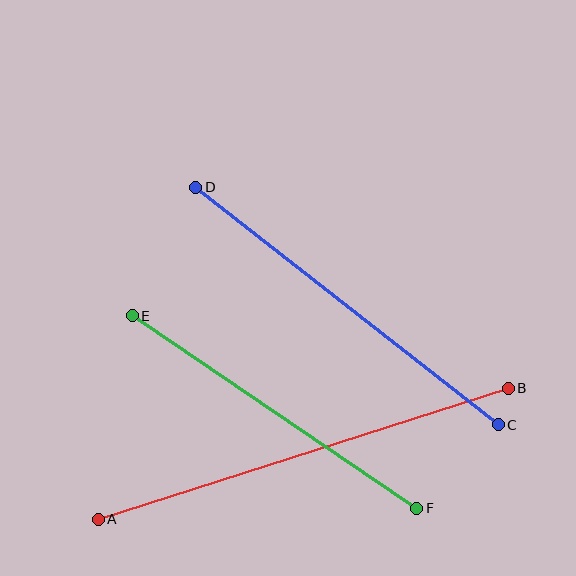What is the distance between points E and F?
The distance is approximately 343 pixels.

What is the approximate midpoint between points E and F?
The midpoint is at approximately (275, 412) pixels.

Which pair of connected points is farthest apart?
Points A and B are farthest apart.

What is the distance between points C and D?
The distance is approximately 384 pixels.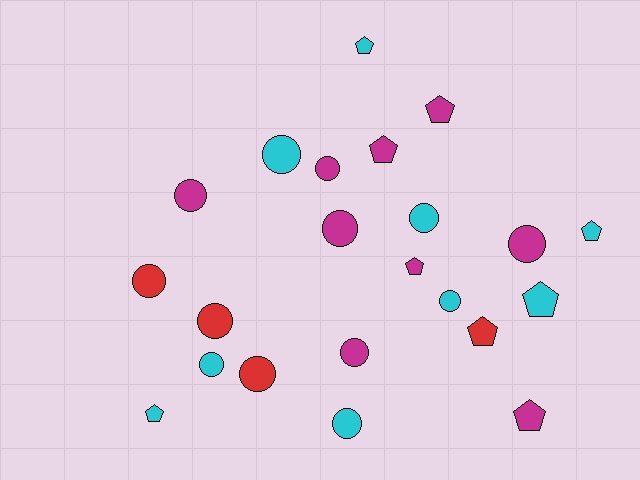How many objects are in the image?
There are 22 objects.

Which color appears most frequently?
Cyan, with 9 objects.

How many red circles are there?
There are 3 red circles.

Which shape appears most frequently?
Circle, with 13 objects.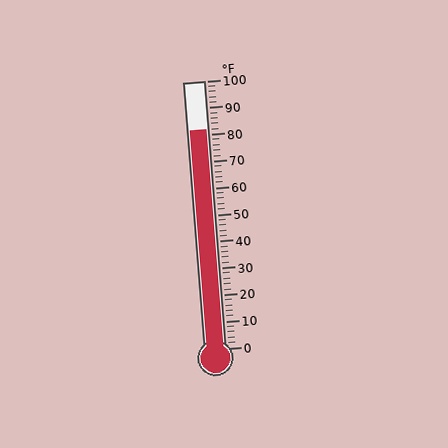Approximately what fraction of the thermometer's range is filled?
The thermometer is filled to approximately 80% of its range.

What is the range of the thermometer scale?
The thermometer scale ranges from 0°F to 100°F.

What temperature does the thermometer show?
The thermometer shows approximately 82°F.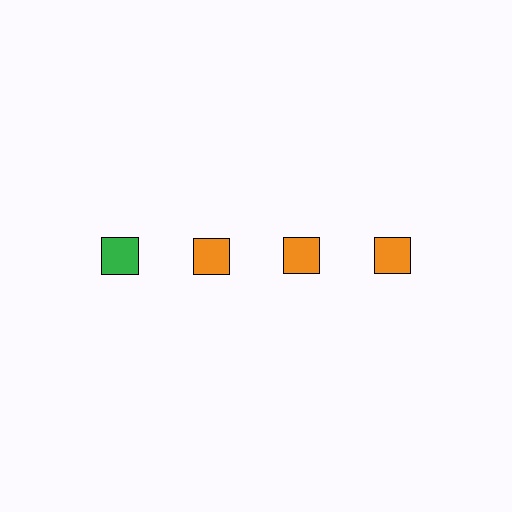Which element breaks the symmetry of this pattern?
The green square in the top row, leftmost column breaks the symmetry. All other shapes are orange squares.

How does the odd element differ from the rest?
It has a different color: green instead of orange.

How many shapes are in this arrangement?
There are 4 shapes arranged in a grid pattern.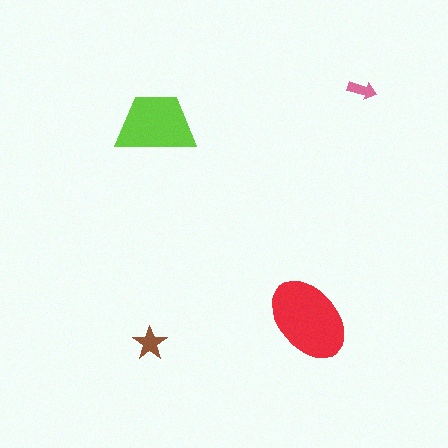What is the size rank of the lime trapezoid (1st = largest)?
2nd.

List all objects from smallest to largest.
The pink arrow, the brown star, the lime trapezoid, the red ellipse.